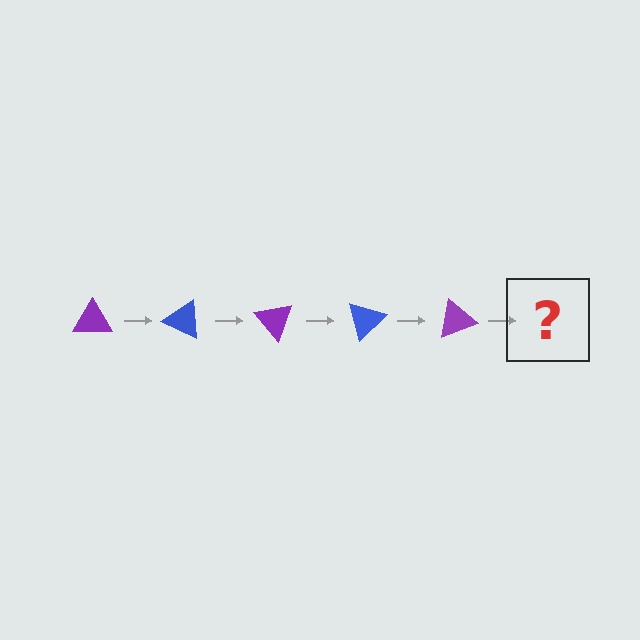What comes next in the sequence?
The next element should be a blue triangle, rotated 125 degrees from the start.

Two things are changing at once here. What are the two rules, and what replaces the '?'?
The two rules are that it rotates 25 degrees each step and the color cycles through purple and blue. The '?' should be a blue triangle, rotated 125 degrees from the start.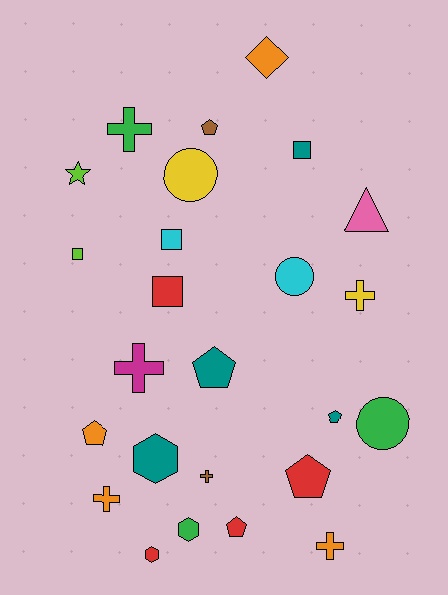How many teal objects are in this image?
There are 4 teal objects.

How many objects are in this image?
There are 25 objects.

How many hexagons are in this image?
There are 3 hexagons.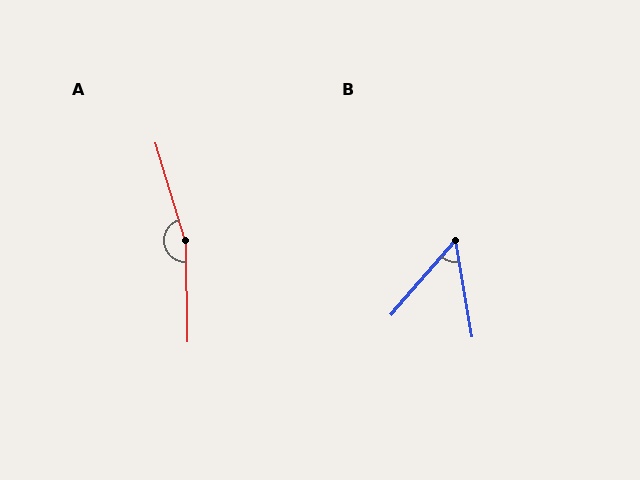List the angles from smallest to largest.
B (50°), A (164°).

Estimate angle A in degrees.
Approximately 164 degrees.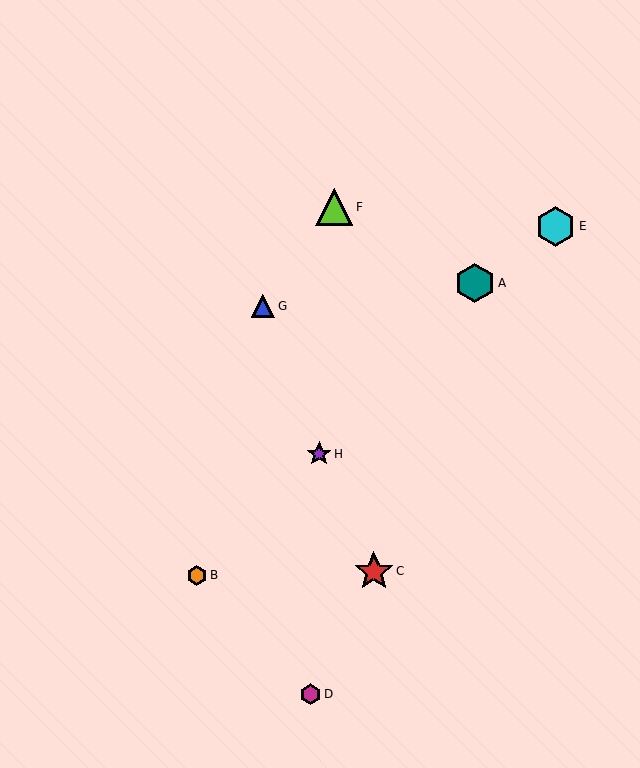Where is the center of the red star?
The center of the red star is at (374, 571).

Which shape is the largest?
The cyan hexagon (labeled E) is the largest.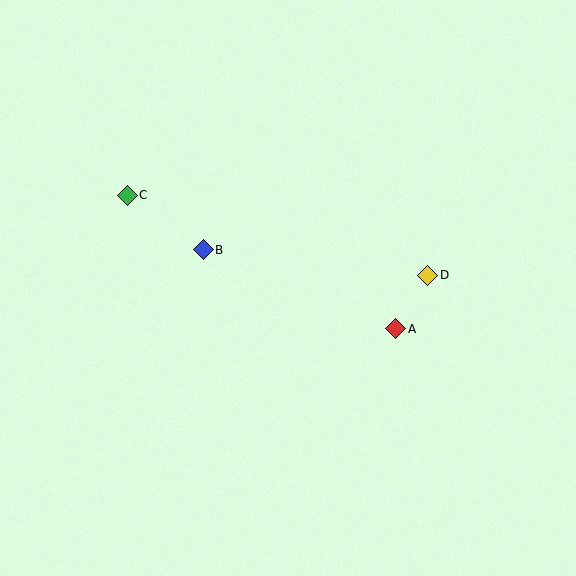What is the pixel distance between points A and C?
The distance between A and C is 300 pixels.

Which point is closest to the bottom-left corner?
Point B is closest to the bottom-left corner.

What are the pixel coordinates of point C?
Point C is at (127, 195).